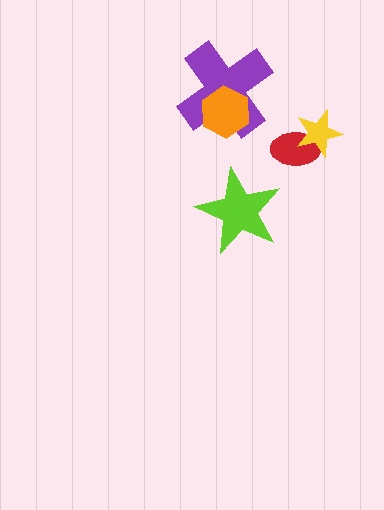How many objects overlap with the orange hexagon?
1 object overlaps with the orange hexagon.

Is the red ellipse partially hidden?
Yes, it is partially covered by another shape.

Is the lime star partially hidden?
No, no other shape covers it.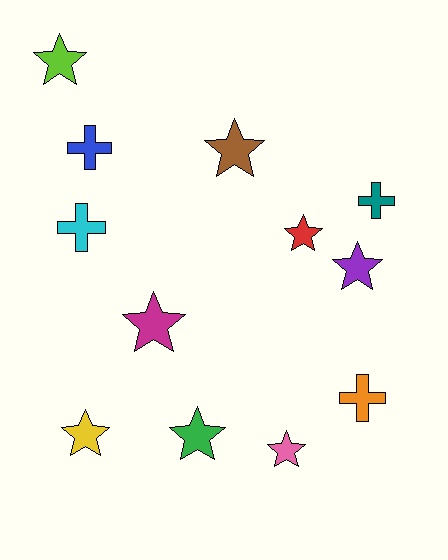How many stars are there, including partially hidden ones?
There are 8 stars.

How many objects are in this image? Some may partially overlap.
There are 12 objects.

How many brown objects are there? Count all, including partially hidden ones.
There is 1 brown object.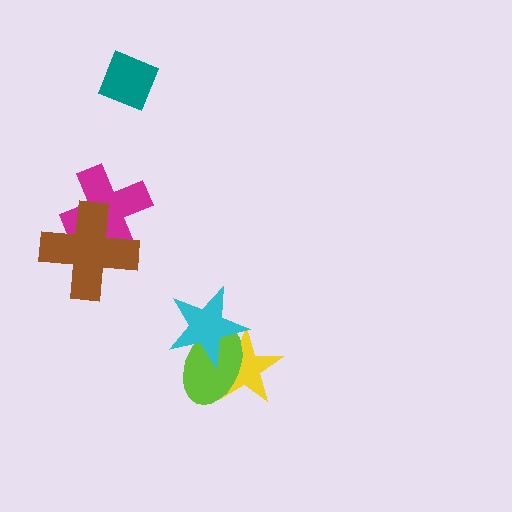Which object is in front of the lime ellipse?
The cyan star is in front of the lime ellipse.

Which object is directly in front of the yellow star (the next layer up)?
The lime ellipse is directly in front of the yellow star.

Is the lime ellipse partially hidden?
Yes, it is partially covered by another shape.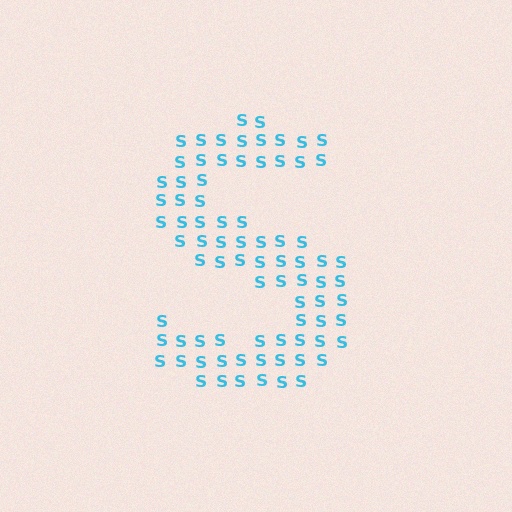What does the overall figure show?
The overall figure shows the letter S.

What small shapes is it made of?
It is made of small letter S's.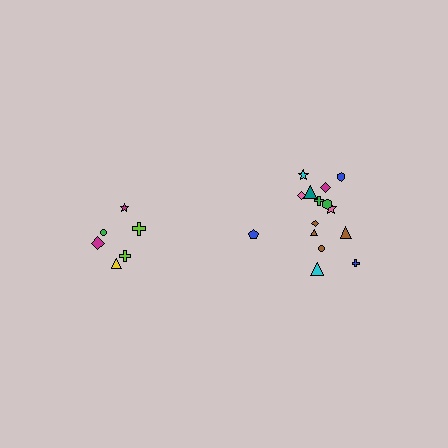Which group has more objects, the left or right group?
The right group.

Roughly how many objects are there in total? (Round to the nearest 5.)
Roughly 20 objects in total.